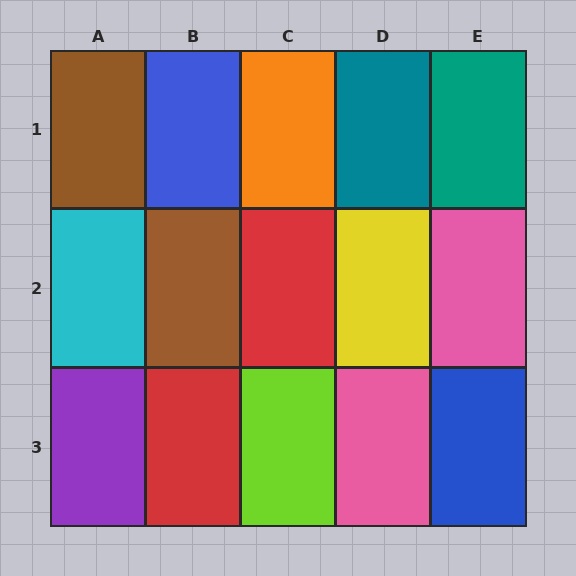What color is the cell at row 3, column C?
Lime.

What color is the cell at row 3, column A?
Purple.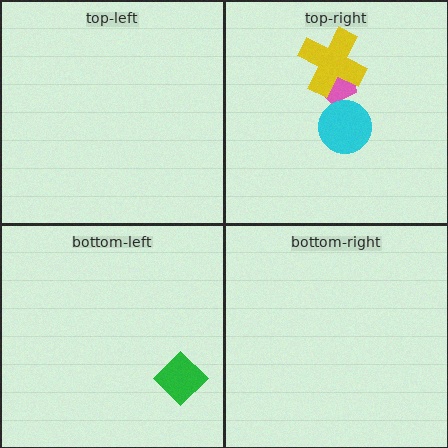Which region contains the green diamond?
The bottom-left region.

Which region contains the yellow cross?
The top-right region.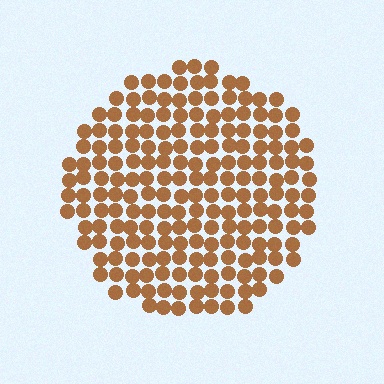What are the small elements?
The small elements are circles.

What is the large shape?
The large shape is a circle.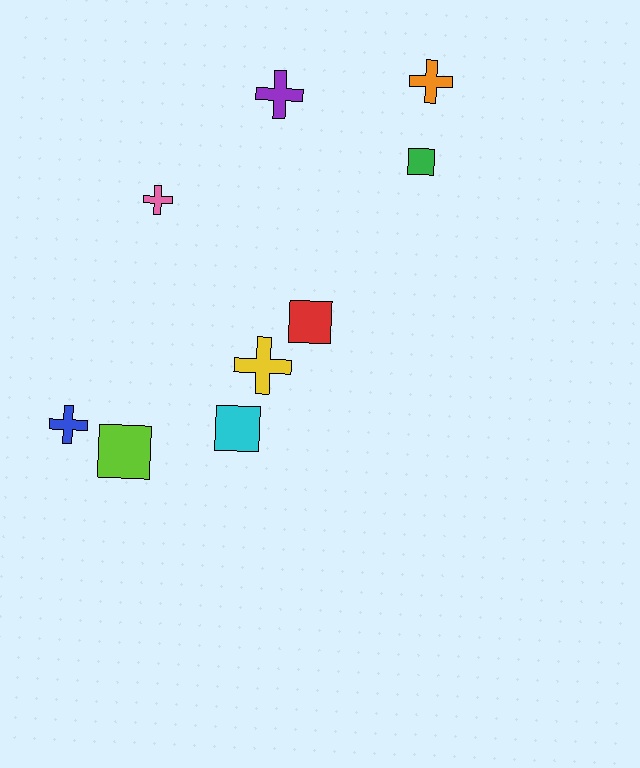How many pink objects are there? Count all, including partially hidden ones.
There is 1 pink object.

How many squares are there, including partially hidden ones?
There are 4 squares.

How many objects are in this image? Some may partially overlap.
There are 9 objects.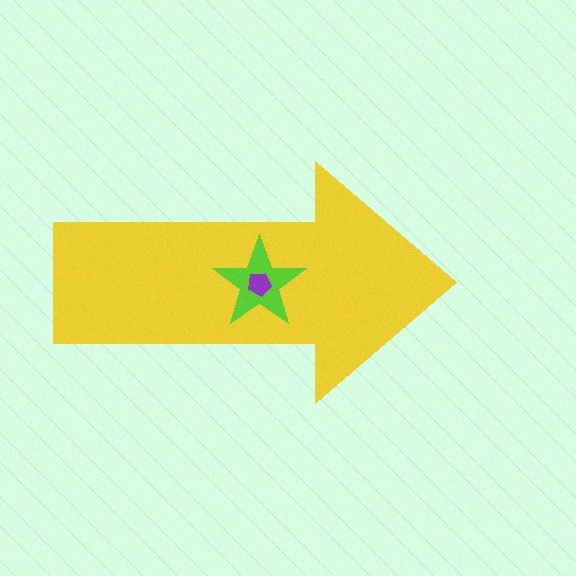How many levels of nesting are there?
3.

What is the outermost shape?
The yellow arrow.